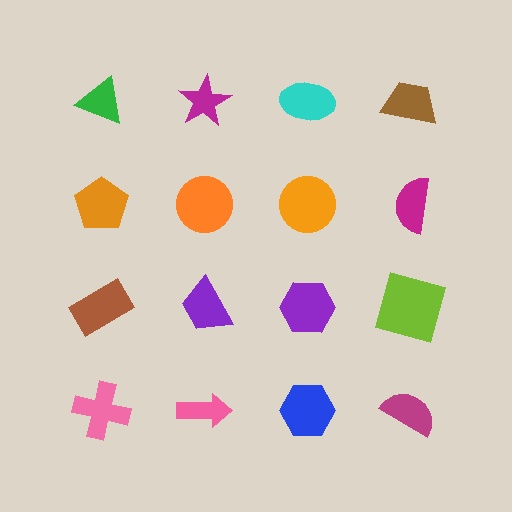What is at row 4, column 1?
A pink cross.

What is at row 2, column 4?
A magenta semicircle.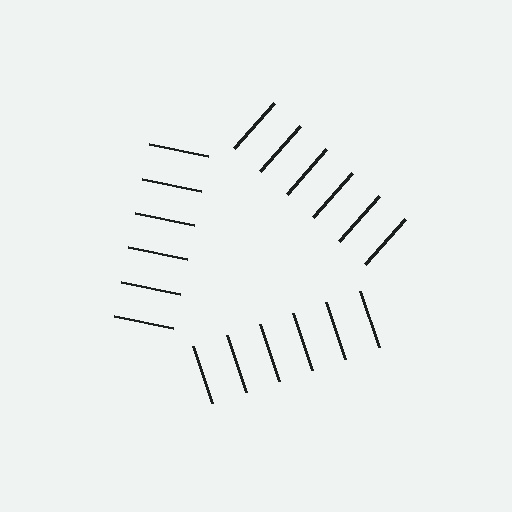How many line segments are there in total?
18 — 6 along each of the 3 edges.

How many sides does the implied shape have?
3 sides — the line-ends trace a triangle.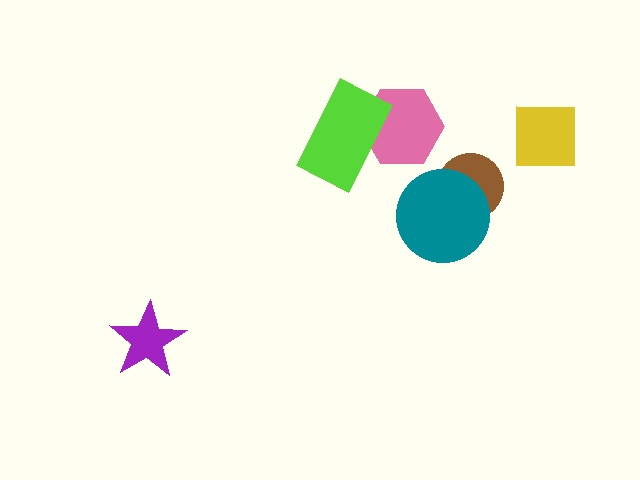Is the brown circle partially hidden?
Yes, it is partially covered by another shape.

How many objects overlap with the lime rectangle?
1 object overlaps with the lime rectangle.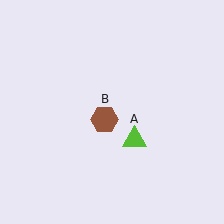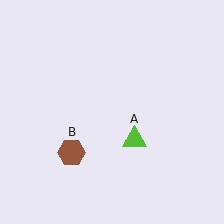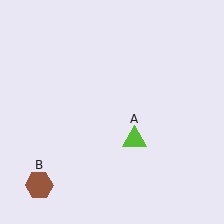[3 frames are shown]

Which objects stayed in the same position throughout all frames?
Lime triangle (object A) remained stationary.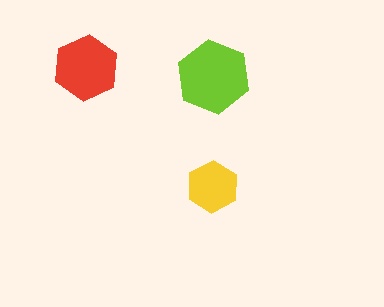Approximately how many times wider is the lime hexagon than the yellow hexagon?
About 1.5 times wider.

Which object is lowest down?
The yellow hexagon is bottommost.